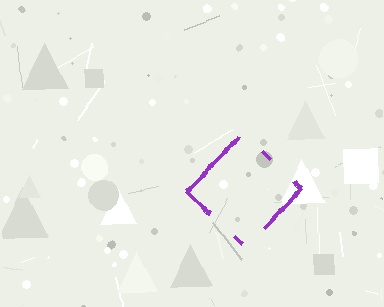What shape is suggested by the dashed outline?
The dashed outline suggests a diamond.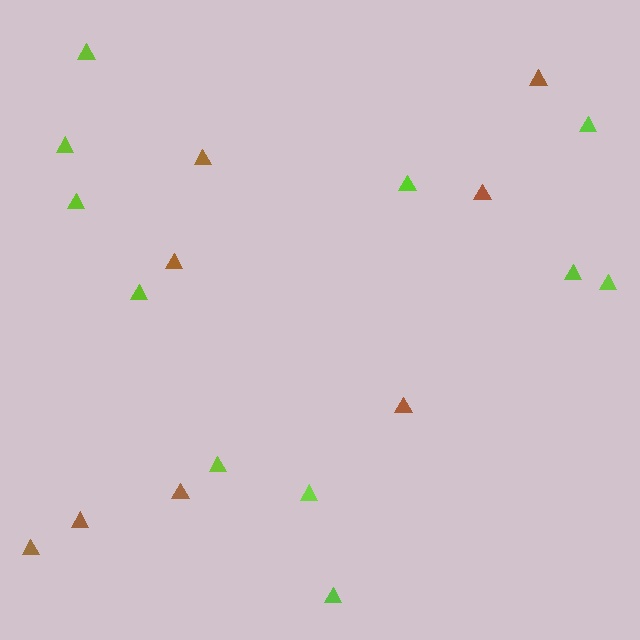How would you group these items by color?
There are 2 groups: one group of brown triangles (8) and one group of lime triangles (11).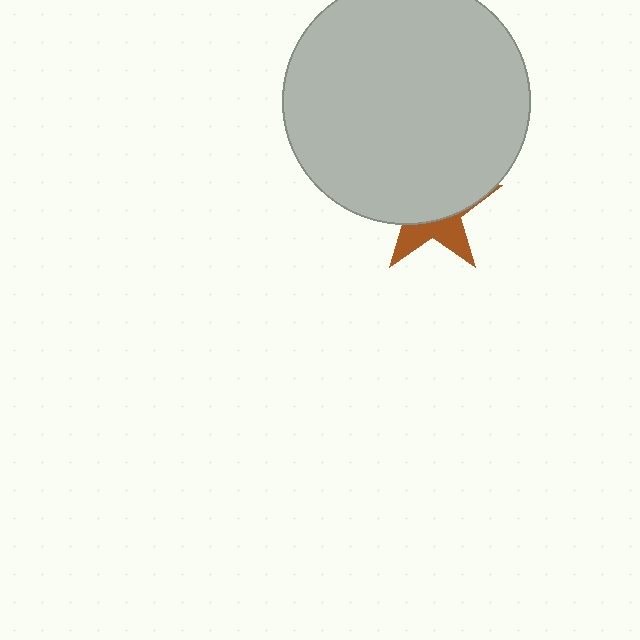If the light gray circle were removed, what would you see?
You would see the complete brown star.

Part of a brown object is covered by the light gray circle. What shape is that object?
It is a star.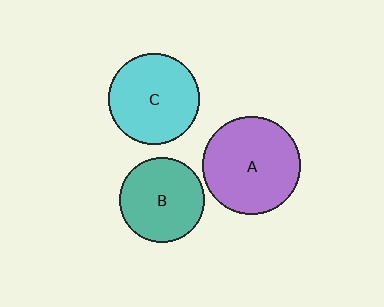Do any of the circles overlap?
No, none of the circles overlap.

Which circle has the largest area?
Circle A (purple).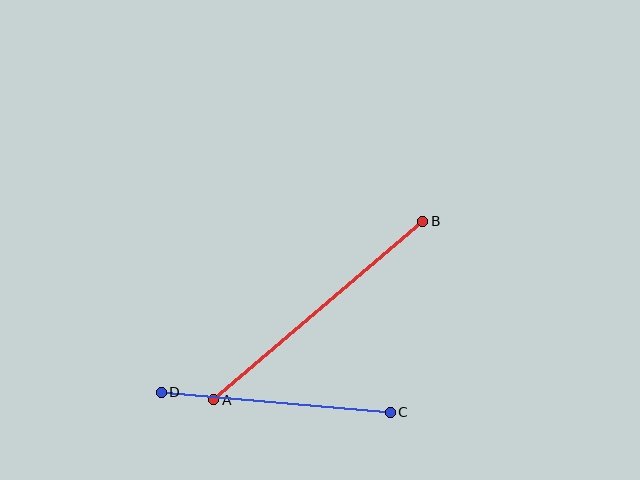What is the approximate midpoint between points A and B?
The midpoint is at approximately (318, 310) pixels.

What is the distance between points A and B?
The distance is approximately 275 pixels.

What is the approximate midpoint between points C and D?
The midpoint is at approximately (276, 402) pixels.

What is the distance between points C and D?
The distance is approximately 230 pixels.